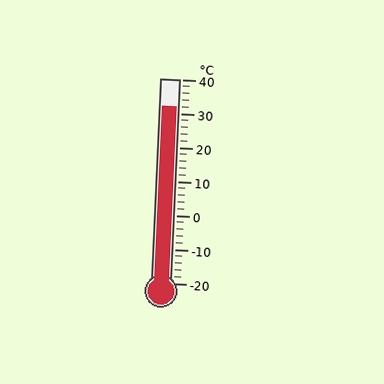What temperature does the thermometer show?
The thermometer shows approximately 32°C.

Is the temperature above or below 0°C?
The temperature is above 0°C.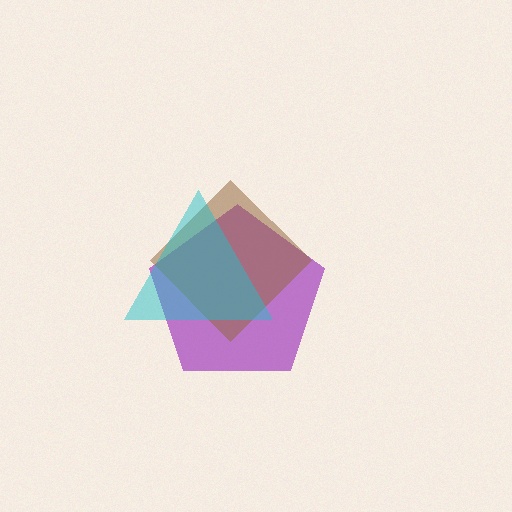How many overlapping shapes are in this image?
There are 3 overlapping shapes in the image.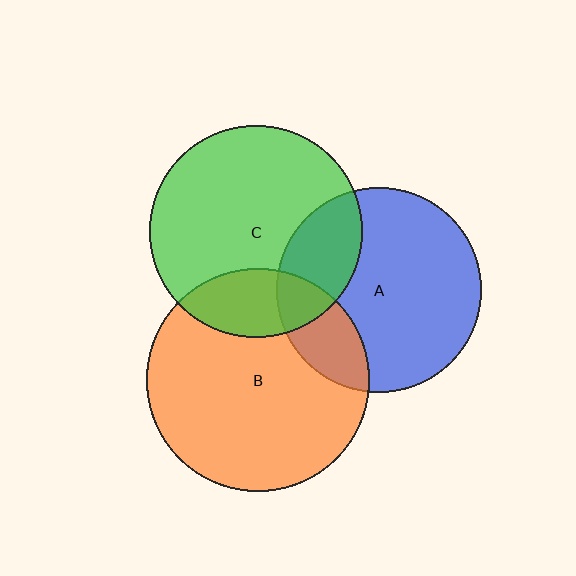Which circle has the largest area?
Circle B (orange).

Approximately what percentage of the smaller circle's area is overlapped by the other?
Approximately 25%.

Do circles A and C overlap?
Yes.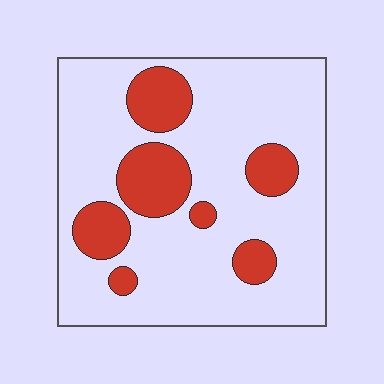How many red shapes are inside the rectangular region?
7.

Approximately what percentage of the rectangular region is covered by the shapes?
Approximately 20%.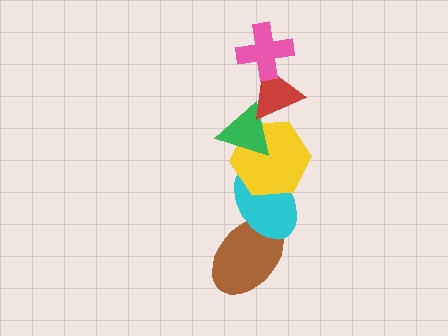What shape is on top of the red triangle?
The pink cross is on top of the red triangle.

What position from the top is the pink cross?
The pink cross is 1st from the top.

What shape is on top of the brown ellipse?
The cyan ellipse is on top of the brown ellipse.